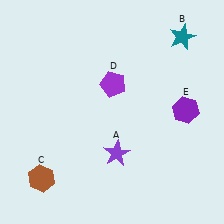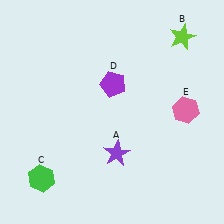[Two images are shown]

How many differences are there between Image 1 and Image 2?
There are 3 differences between the two images.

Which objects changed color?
B changed from teal to lime. C changed from brown to green. E changed from purple to pink.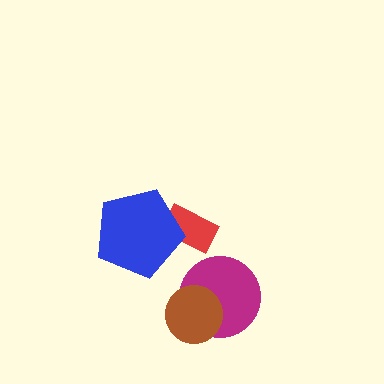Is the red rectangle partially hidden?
Yes, it is partially covered by another shape.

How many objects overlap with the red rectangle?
1 object overlaps with the red rectangle.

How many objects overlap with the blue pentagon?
1 object overlaps with the blue pentagon.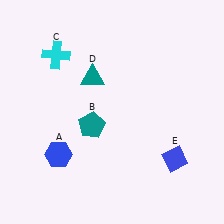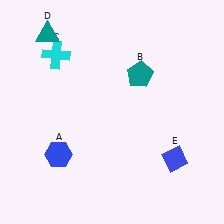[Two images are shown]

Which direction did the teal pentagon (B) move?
The teal pentagon (B) moved up.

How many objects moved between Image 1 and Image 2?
2 objects moved between the two images.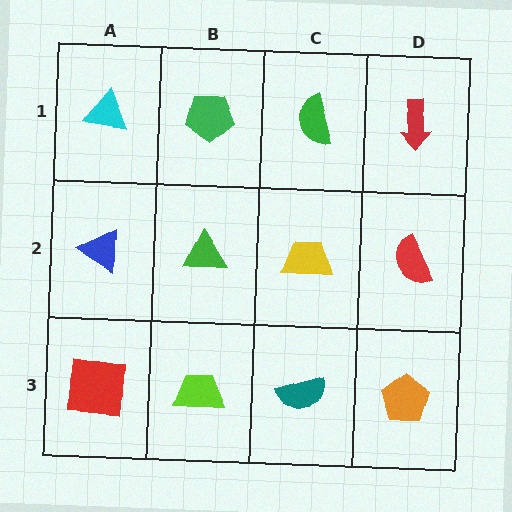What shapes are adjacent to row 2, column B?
A green pentagon (row 1, column B), a lime trapezoid (row 3, column B), a blue triangle (row 2, column A), a yellow trapezoid (row 2, column C).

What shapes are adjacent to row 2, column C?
A green semicircle (row 1, column C), a teal semicircle (row 3, column C), a green triangle (row 2, column B), a red semicircle (row 2, column D).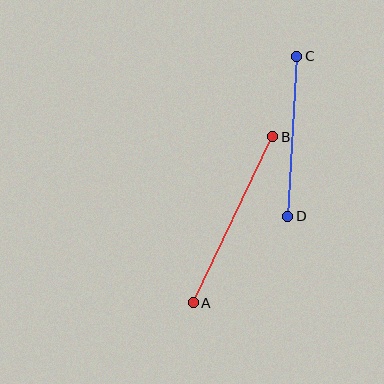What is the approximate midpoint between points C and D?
The midpoint is at approximately (292, 136) pixels.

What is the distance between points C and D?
The distance is approximately 161 pixels.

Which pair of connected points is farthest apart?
Points A and B are farthest apart.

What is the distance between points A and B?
The distance is approximately 184 pixels.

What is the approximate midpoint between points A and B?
The midpoint is at approximately (233, 220) pixels.